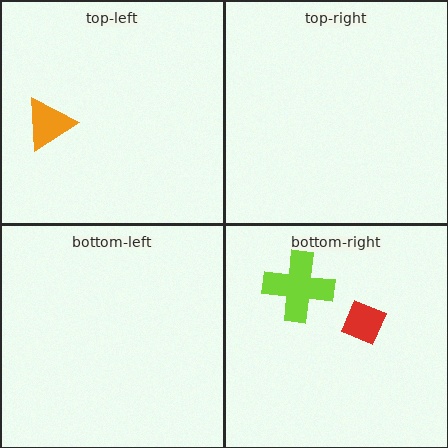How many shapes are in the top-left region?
1.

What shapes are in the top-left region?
The orange triangle.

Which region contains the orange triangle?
The top-left region.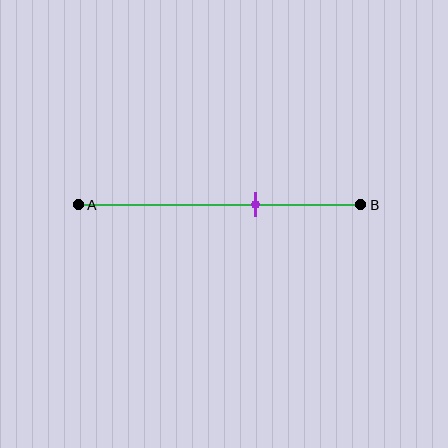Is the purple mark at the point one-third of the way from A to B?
No, the mark is at about 65% from A, not at the 33% one-third point.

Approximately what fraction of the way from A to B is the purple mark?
The purple mark is approximately 65% of the way from A to B.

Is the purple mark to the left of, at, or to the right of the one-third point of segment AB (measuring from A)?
The purple mark is to the right of the one-third point of segment AB.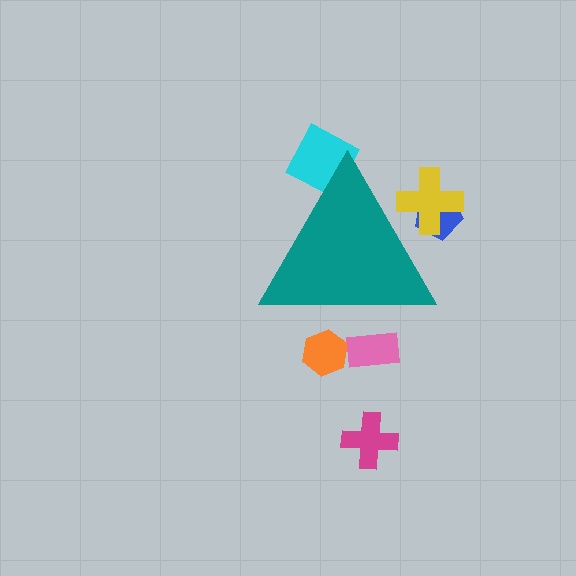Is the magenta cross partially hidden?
No, the magenta cross is fully visible.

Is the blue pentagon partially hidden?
Yes, the blue pentagon is partially hidden behind the teal triangle.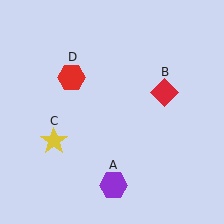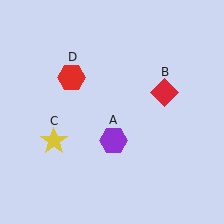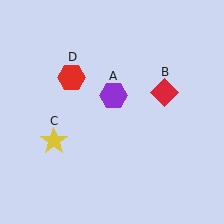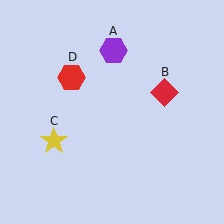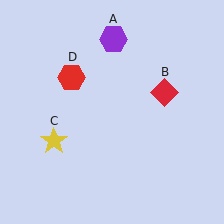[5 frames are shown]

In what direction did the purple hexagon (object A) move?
The purple hexagon (object A) moved up.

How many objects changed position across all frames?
1 object changed position: purple hexagon (object A).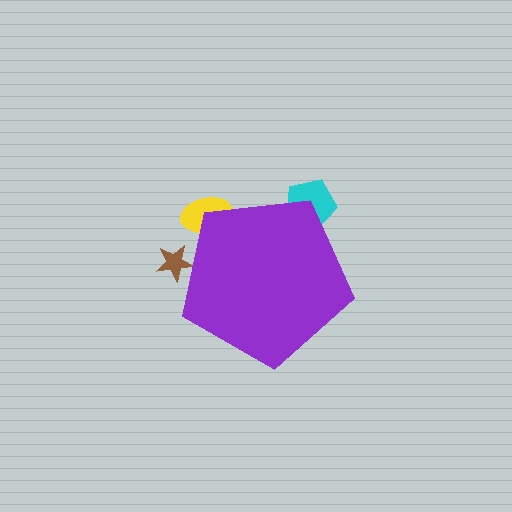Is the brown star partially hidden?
Yes, the brown star is partially hidden behind the purple pentagon.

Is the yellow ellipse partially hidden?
Yes, the yellow ellipse is partially hidden behind the purple pentagon.